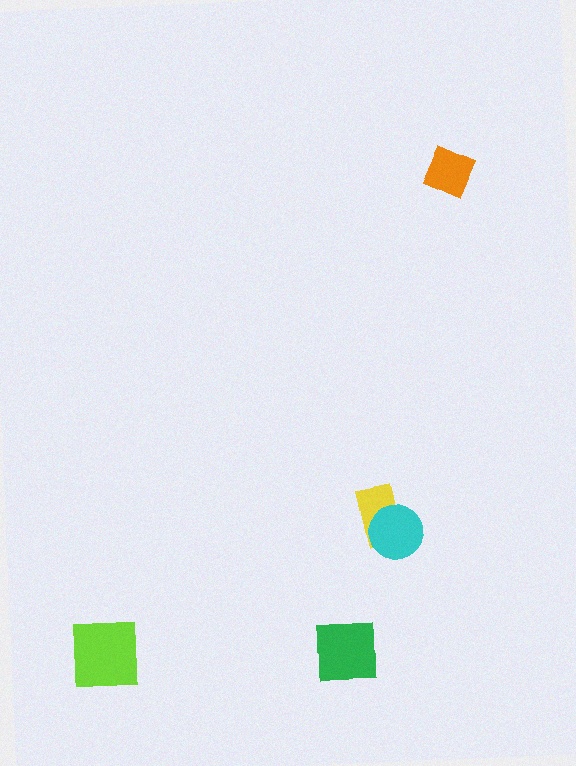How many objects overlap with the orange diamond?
0 objects overlap with the orange diamond.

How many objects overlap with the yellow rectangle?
1 object overlaps with the yellow rectangle.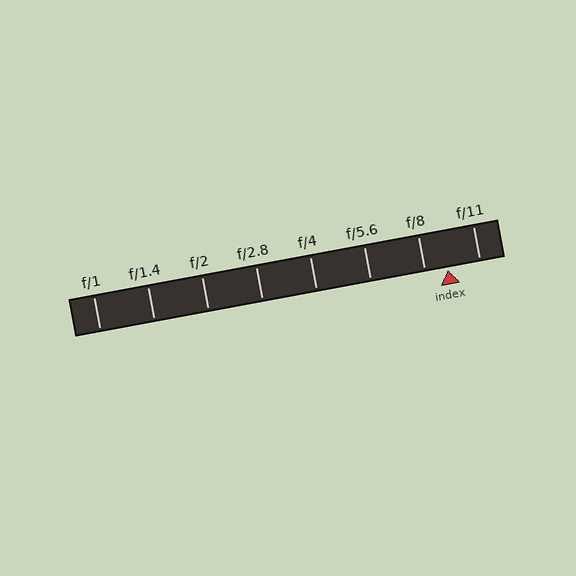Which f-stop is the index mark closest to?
The index mark is closest to f/8.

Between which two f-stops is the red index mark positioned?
The index mark is between f/8 and f/11.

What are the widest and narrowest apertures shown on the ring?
The widest aperture shown is f/1 and the narrowest is f/11.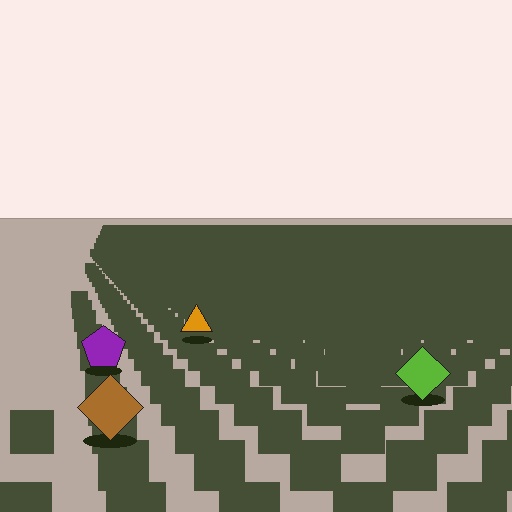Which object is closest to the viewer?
The brown diamond is closest. The texture marks near it are larger and more spread out.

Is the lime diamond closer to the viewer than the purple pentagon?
Yes. The lime diamond is closer — you can tell from the texture gradient: the ground texture is coarser near it.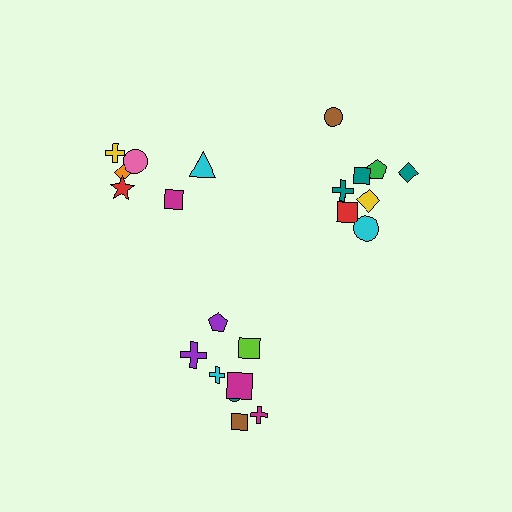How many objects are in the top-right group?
There are 8 objects.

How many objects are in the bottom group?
There are 8 objects.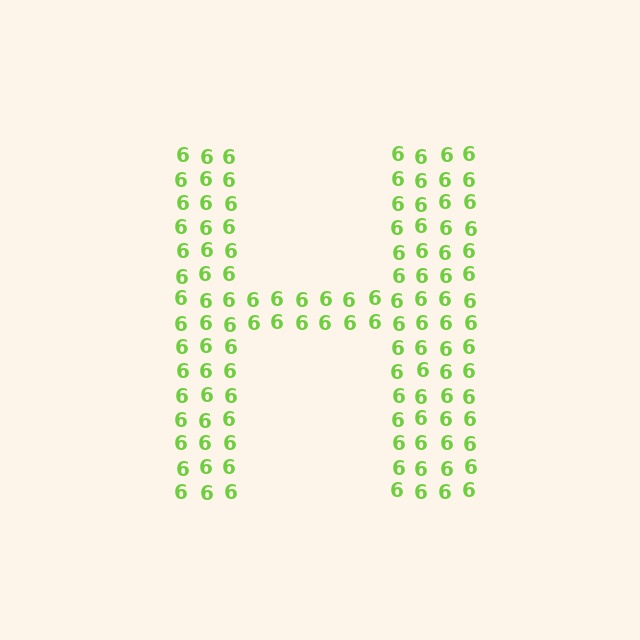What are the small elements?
The small elements are digit 6's.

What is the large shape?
The large shape is the letter H.